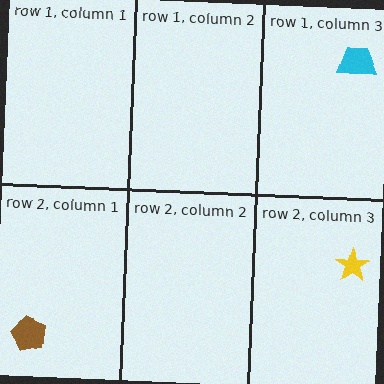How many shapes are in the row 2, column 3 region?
1.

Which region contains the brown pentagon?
The row 2, column 1 region.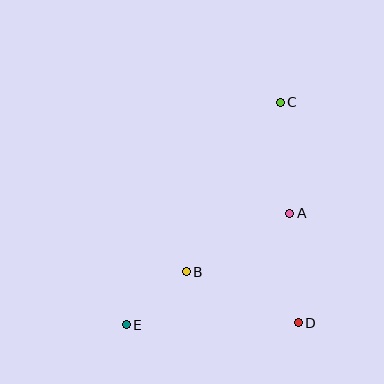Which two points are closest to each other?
Points B and E are closest to each other.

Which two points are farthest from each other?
Points C and E are farthest from each other.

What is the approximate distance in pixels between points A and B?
The distance between A and B is approximately 118 pixels.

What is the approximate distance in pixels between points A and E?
The distance between A and E is approximately 198 pixels.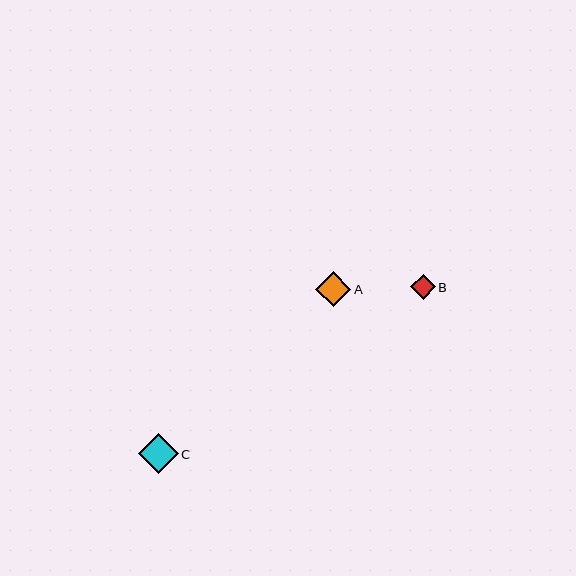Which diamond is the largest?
Diamond C is the largest with a size of approximately 40 pixels.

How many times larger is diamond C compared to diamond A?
Diamond C is approximately 1.1 times the size of diamond A.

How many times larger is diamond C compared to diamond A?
Diamond C is approximately 1.1 times the size of diamond A.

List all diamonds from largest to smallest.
From largest to smallest: C, A, B.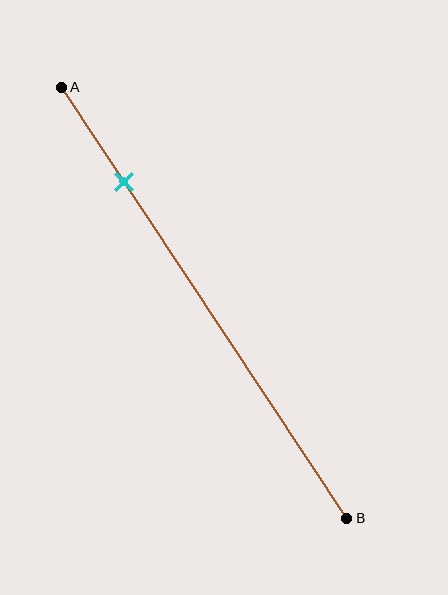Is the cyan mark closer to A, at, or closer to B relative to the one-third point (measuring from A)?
The cyan mark is closer to point A than the one-third point of segment AB.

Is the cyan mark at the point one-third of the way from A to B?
No, the mark is at about 20% from A, not at the 33% one-third point.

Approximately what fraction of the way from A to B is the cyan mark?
The cyan mark is approximately 20% of the way from A to B.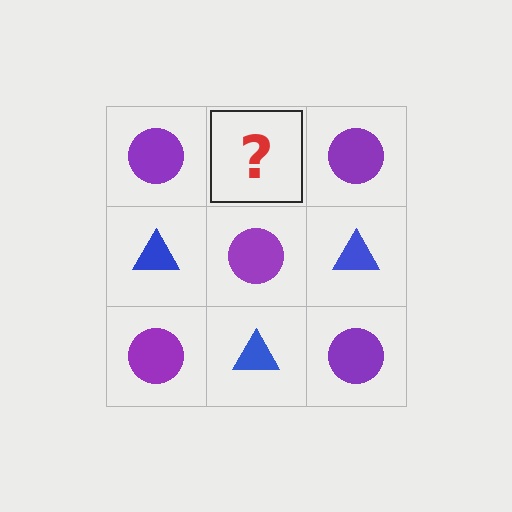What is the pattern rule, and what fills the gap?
The rule is that it alternates purple circle and blue triangle in a checkerboard pattern. The gap should be filled with a blue triangle.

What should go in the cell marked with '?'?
The missing cell should contain a blue triangle.